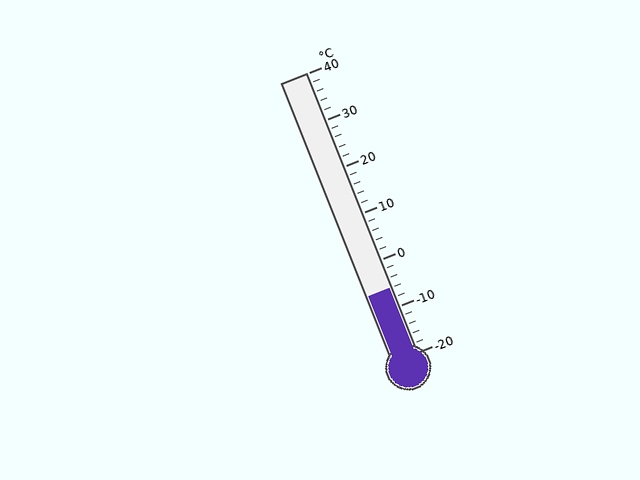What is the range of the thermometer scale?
The thermometer scale ranges from -20°C to 40°C.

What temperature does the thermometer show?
The thermometer shows approximately -6°C.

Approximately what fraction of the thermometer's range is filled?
The thermometer is filled to approximately 25% of its range.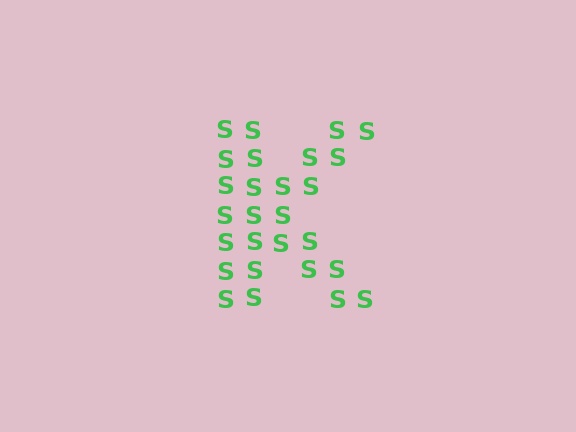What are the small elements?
The small elements are letter S's.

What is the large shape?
The large shape is the letter K.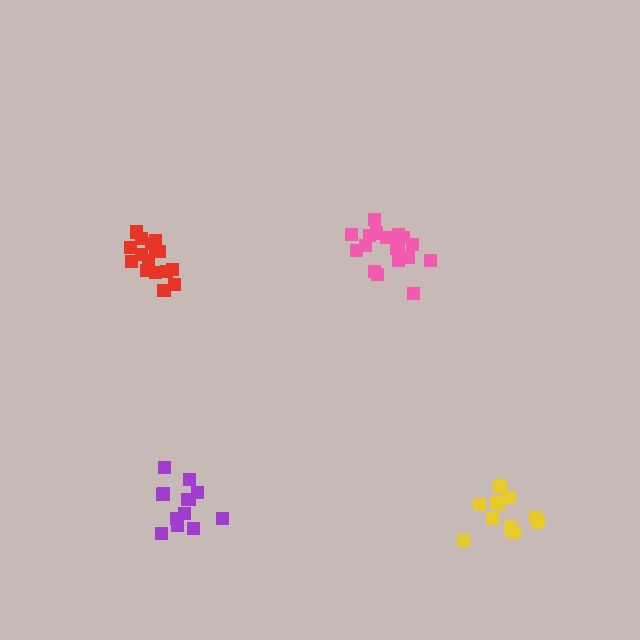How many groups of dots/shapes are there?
There are 4 groups.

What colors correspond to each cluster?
The clusters are colored: purple, yellow, red, pink.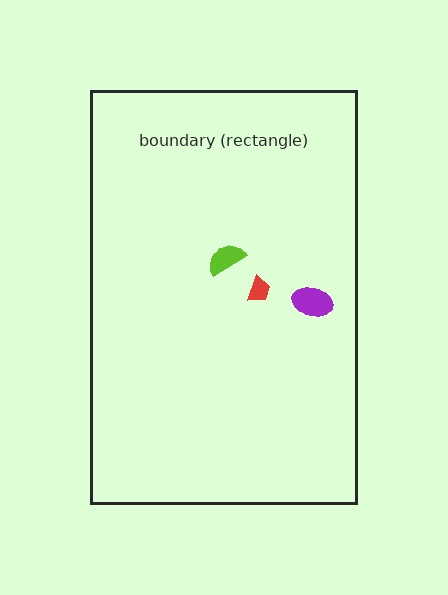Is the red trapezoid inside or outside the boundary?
Inside.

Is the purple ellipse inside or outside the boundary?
Inside.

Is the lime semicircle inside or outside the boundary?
Inside.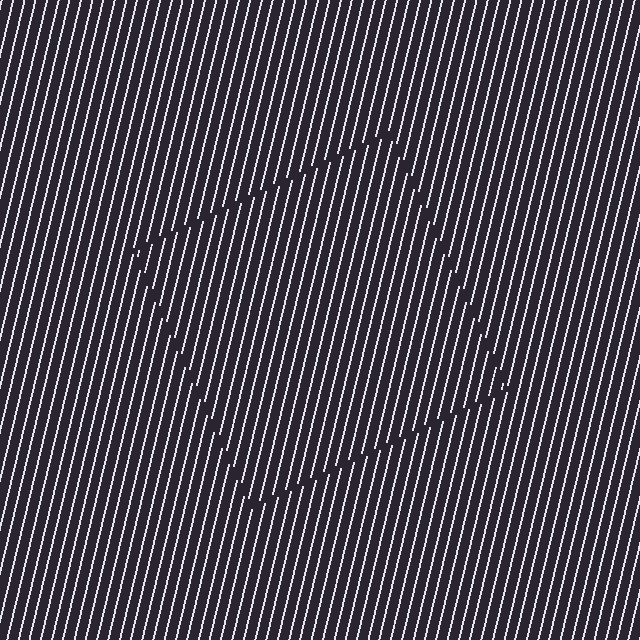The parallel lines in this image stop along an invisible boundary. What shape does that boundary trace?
An illusory square. The interior of the shape contains the same grating, shifted by half a period — the contour is defined by the phase discontinuity where line-ends from the inner and outer gratings abut.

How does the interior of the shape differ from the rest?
The interior of the shape contains the same grating, shifted by half a period — the contour is defined by the phase discontinuity where line-ends from the inner and outer gratings abut.